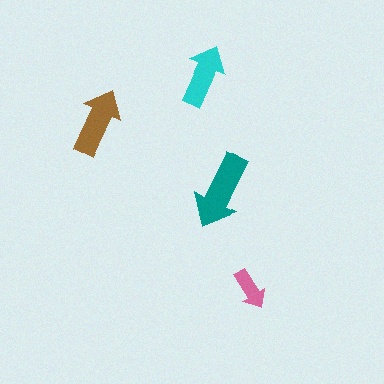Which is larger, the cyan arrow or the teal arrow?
The teal one.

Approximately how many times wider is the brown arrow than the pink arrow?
About 1.5 times wider.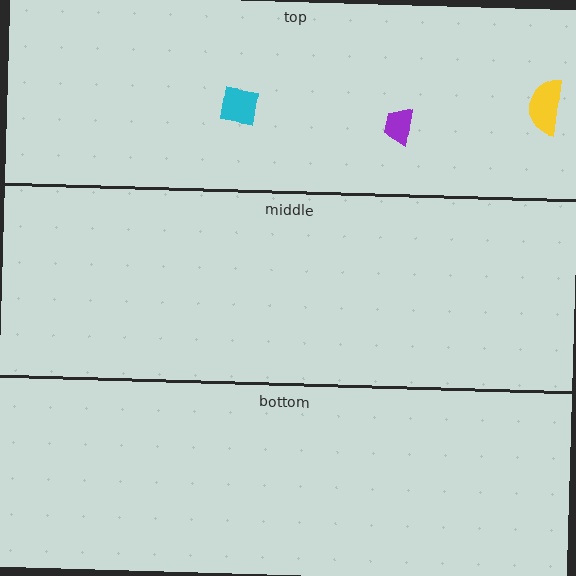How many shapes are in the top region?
3.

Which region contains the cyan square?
The top region.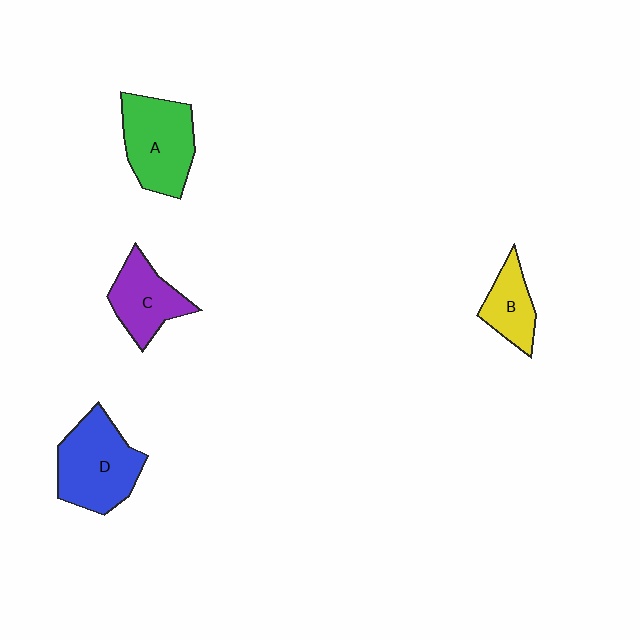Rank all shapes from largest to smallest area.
From largest to smallest: D (blue), A (green), C (purple), B (yellow).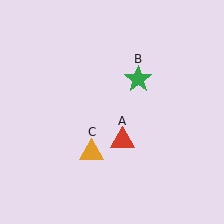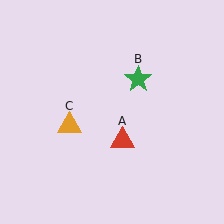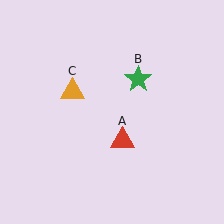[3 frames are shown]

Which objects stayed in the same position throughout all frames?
Red triangle (object A) and green star (object B) remained stationary.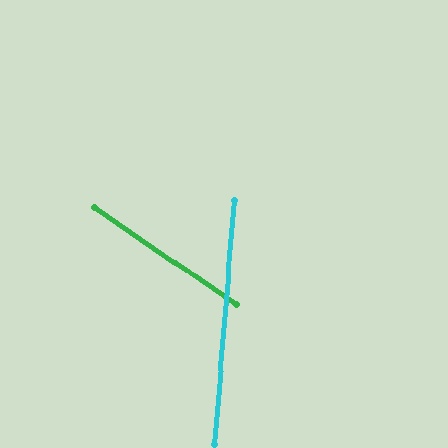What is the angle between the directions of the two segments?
Approximately 60 degrees.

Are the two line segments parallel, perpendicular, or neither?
Neither parallel nor perpendicular — they differ by about 60°.